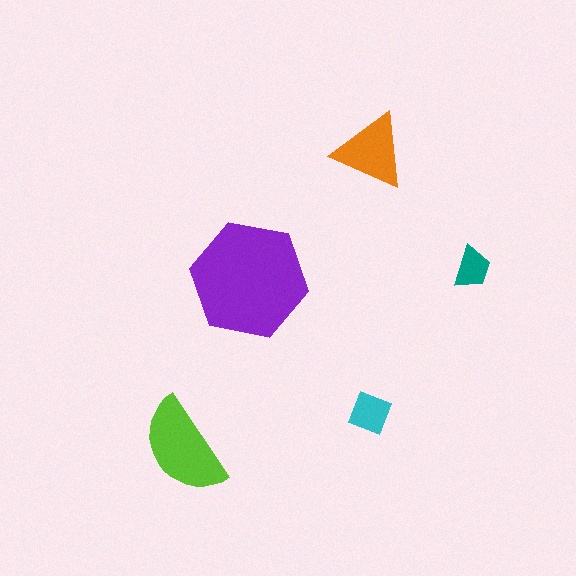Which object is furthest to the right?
The teal trapezoid is rightmost.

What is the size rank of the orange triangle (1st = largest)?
3rd.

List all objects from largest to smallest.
The purple hexagon, the lime semicircle, the orange triangle, the cyan diamond, the teal trapezoid.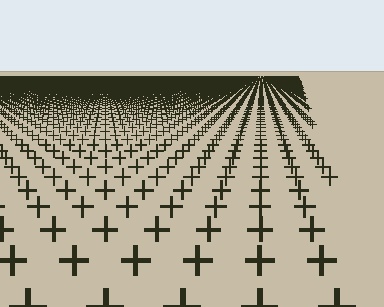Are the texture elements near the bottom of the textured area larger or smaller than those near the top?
Larger. Near the bottom, elements are closer to the viewer and appear at a bigger on-screen size.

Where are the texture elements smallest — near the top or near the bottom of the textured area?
Near the top.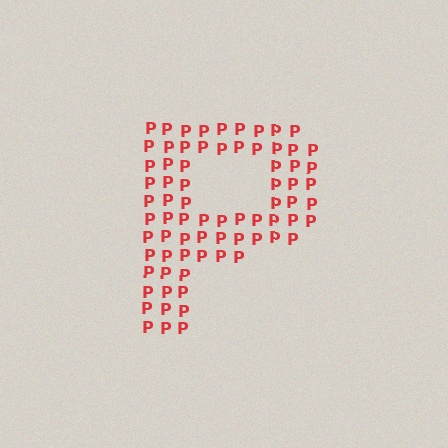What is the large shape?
The large shape is the letter P.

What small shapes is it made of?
It is made of small letter P's.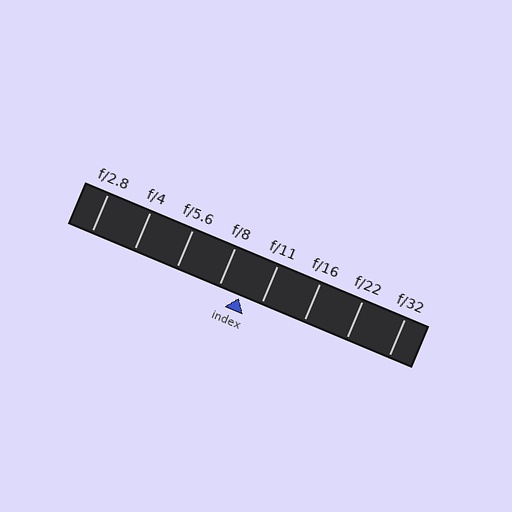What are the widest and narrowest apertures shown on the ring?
The widest aperture shown is f/2.8 and the narrowest is f/32.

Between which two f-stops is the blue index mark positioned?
The index mark is between f/8 and f/11.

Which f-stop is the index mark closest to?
The index mark is closest to f/11.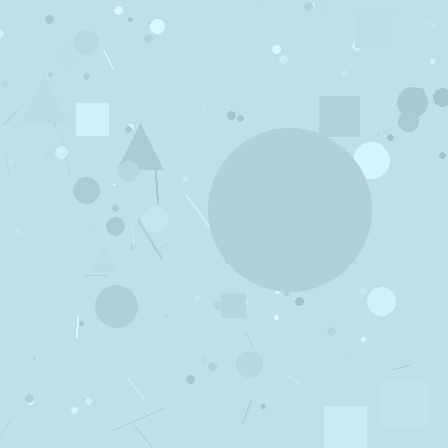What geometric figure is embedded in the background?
A circle is embedded in the background.